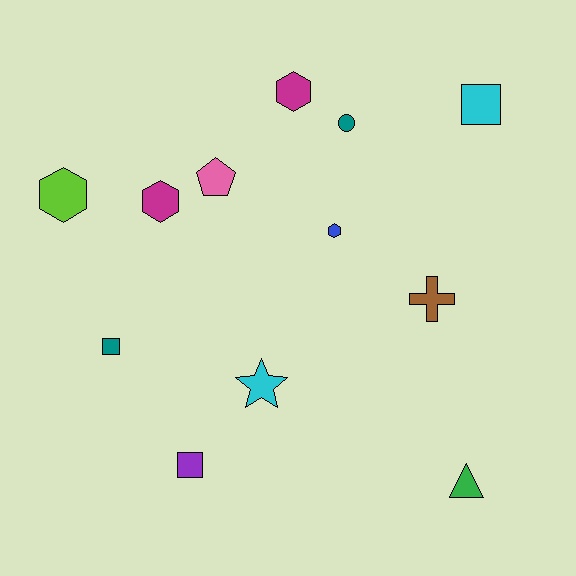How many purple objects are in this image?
There is 1 purple object.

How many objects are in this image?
There are 12 objects.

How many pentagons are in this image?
There is 1 pentagon.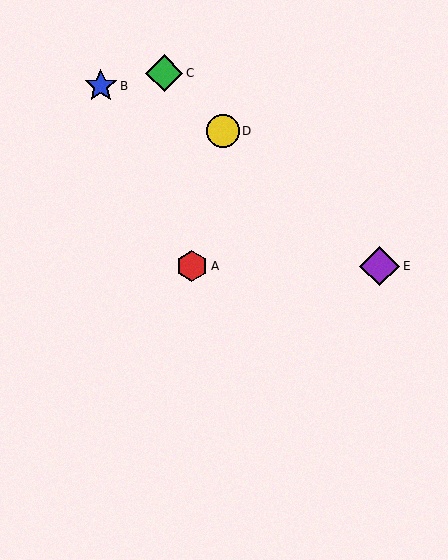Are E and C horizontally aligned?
No, E is at y≈266 and C is at y≈73.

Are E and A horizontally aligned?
Yes, both are at y≈266.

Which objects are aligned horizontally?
Objects A, E are aligned horizontally.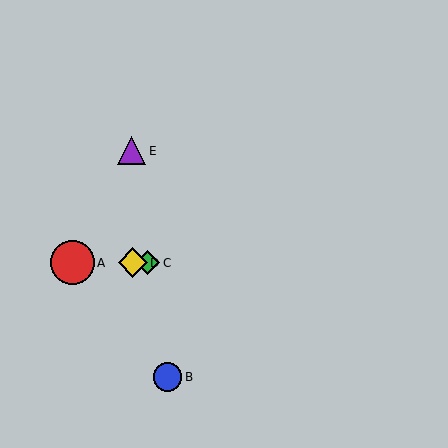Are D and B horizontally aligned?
No, D is at y≈263 and B is at y≈377.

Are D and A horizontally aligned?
Yes, both are at y≈263.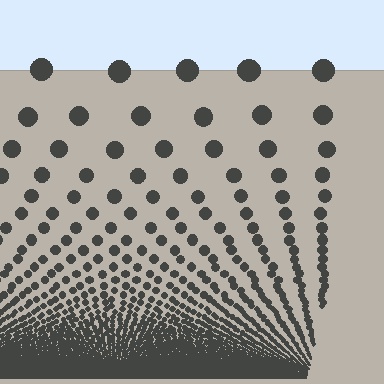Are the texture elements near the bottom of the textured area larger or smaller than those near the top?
Smaller. The gradient is inverted — elements near the bottom are smaller and denser.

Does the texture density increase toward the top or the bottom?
Density increases toward the bottom.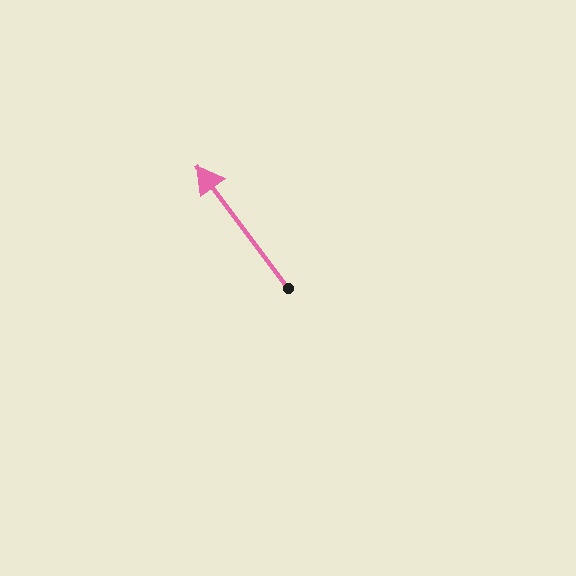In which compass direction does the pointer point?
Northwest.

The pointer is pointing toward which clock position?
Roughly 11 o'clock.